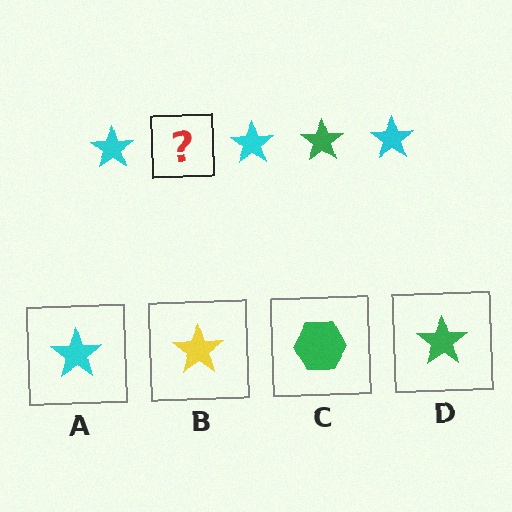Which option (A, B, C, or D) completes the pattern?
D.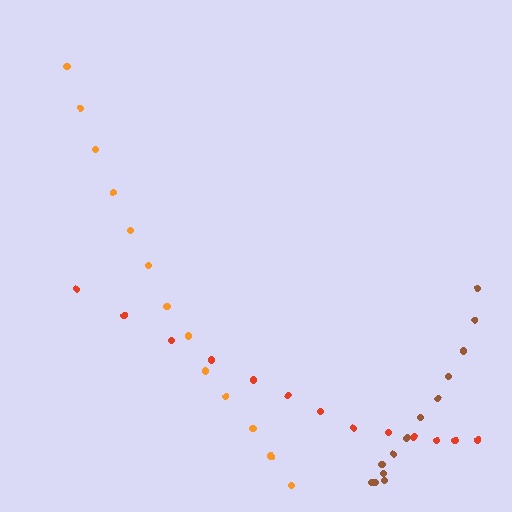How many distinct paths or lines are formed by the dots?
There are 3 distinct paths.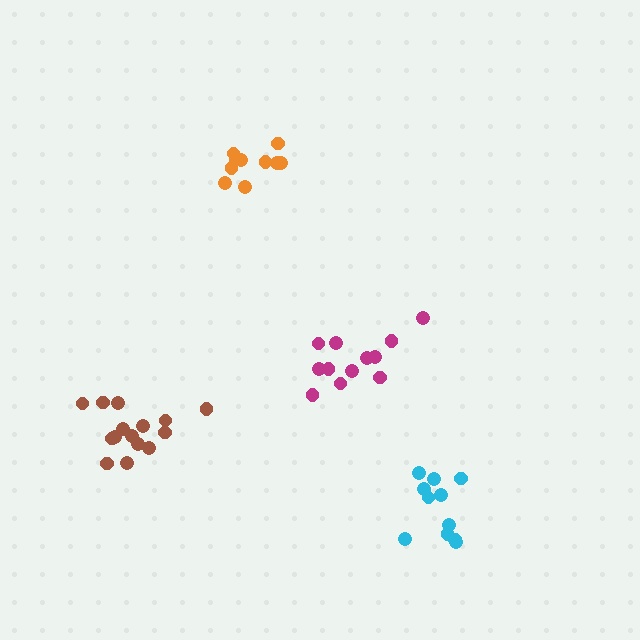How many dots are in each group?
Group 1: 12 dots, Group 2: 15 dots, Group 3: 10 dots, Group 4: 11 dots (48 total).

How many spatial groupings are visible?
There are 4 spatial groupings.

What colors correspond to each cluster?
The clusters are colored: magenta, brown, orange, cyan.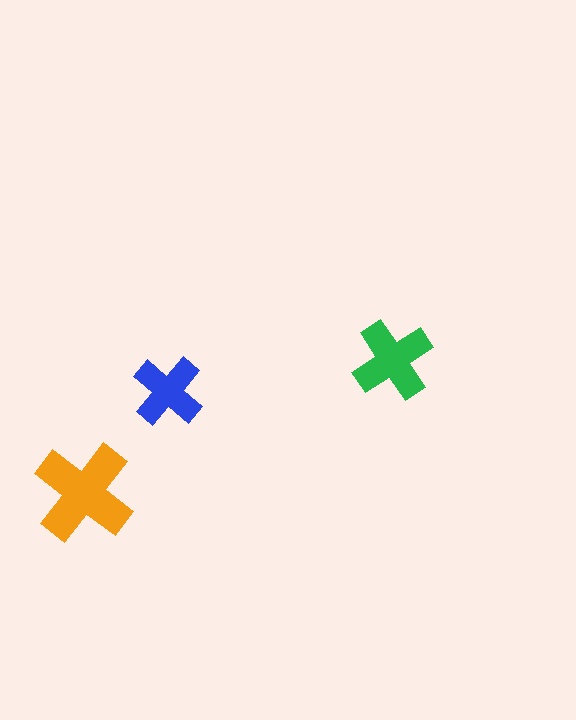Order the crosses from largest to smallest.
the orange one, the green one, the blue one.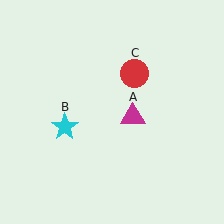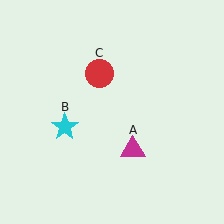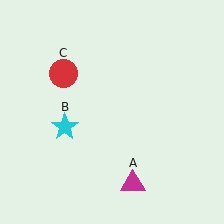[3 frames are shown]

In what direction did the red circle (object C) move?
The red circle (object C) moved left.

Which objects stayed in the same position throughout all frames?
Cyan star (object B) remained stationary.